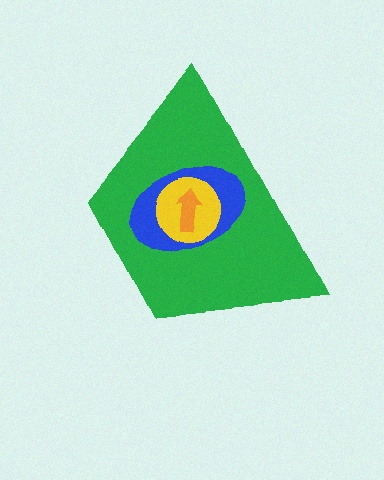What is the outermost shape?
The green trapezoid.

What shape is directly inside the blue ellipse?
The yellow circle.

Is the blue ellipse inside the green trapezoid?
Yes.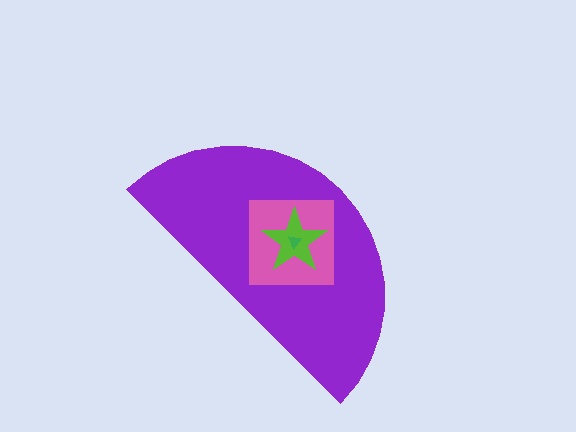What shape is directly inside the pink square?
The lime star.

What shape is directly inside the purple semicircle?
The pink square.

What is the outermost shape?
The purple semicircle.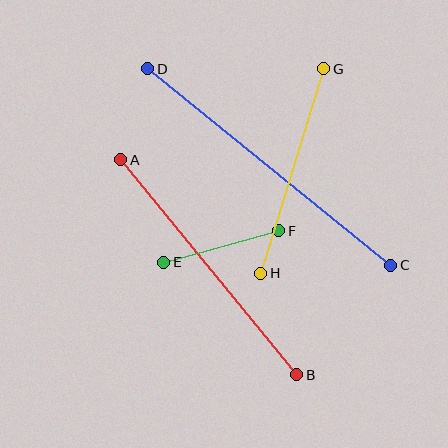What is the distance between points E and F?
The distance is approximately 119 pixels.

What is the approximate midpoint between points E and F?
The midpoint is at approximately (221, 246) pixels.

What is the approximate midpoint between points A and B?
The midpoint is at approximately (209, 267) pixels.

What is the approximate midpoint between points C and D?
The midpoint is at approximately (269, 167) pixels.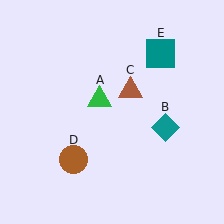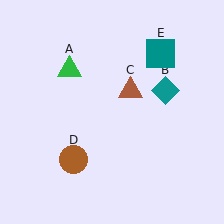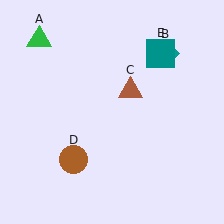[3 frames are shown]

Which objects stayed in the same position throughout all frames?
Brown triangle (object C) and brown circle (object D) and teal square (object E) remained stationary.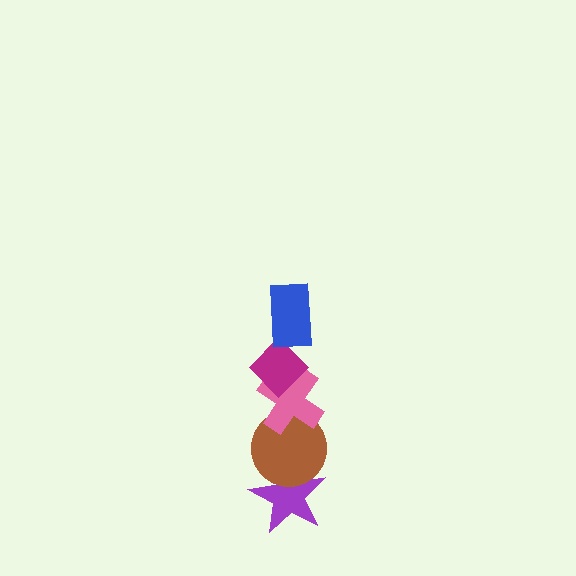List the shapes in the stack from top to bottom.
From top to bottom: the blue rectangle, the magenta diamond, the pink cross, the brown circle, the purple star.